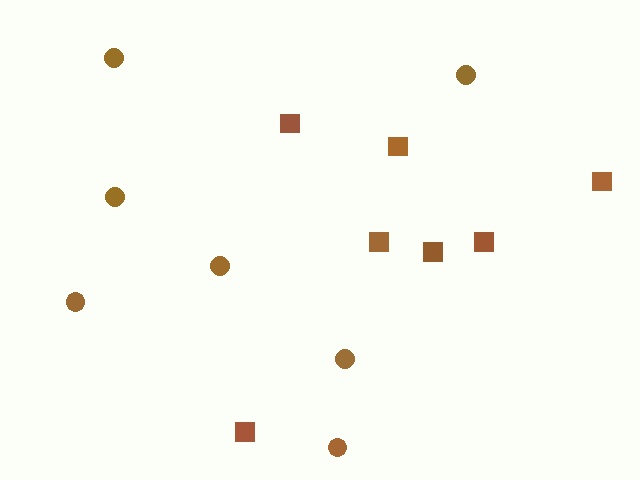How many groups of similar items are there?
There are 2 groups: one group of squares (7) and one group of circles (7).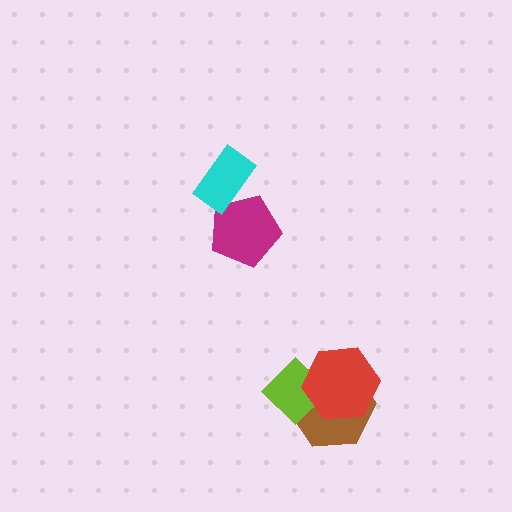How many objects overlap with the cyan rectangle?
1 object overlaps with the cyan rectangle.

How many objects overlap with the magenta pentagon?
1 object overlaps with the magenta pentagon.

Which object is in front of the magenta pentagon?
The cyan rectangle is in front of the magenta pentagon.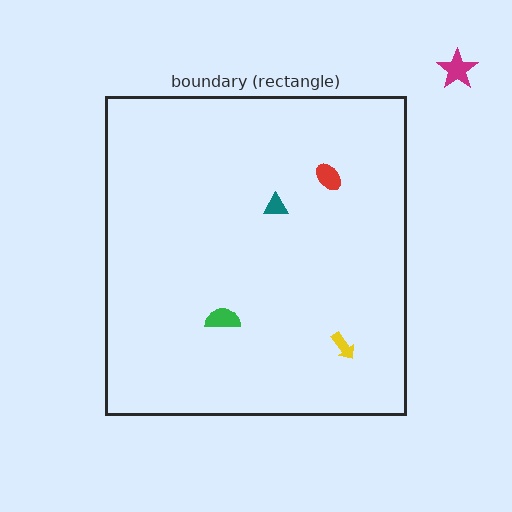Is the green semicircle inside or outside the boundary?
Inside.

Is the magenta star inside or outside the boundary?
Outside.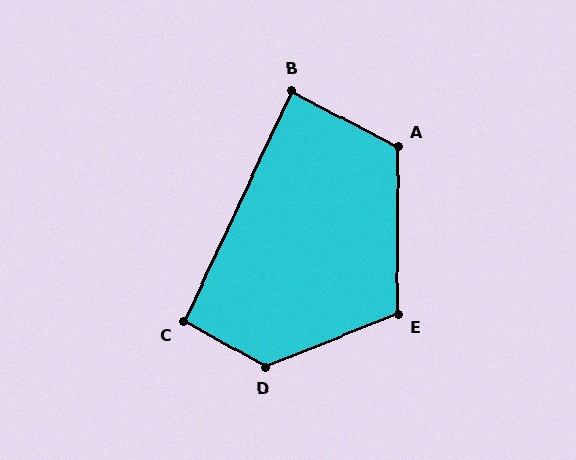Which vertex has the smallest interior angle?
B, at approximately 88 degrees.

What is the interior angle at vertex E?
Approximately 112 degrees (obtuse).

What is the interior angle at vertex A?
Approximately 117 degrees (obtuse).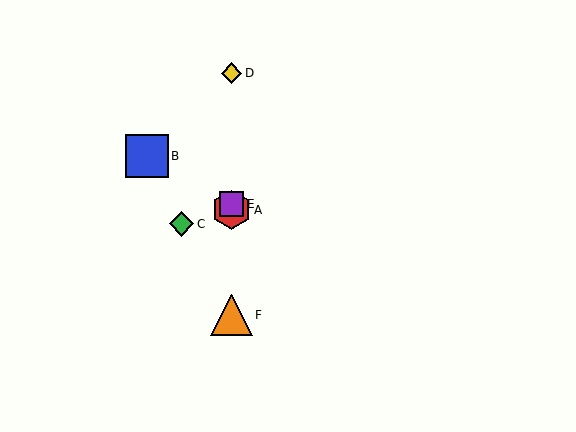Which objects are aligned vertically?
Objects A, D, E, F are aligned vertically.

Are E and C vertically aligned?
No, E is at x≈231 and C is at x≈181.